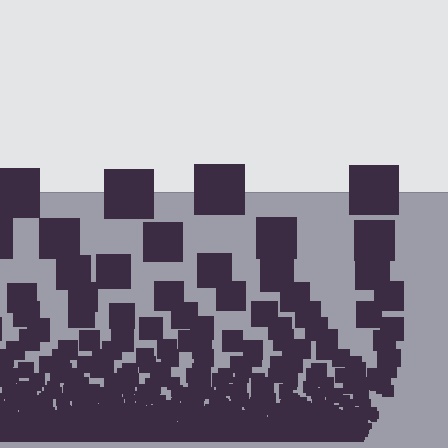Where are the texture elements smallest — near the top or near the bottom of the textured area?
Near the bottom.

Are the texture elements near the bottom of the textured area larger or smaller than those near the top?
Smaller. The gradient is inverted — elements near the bottom are smaller and denser.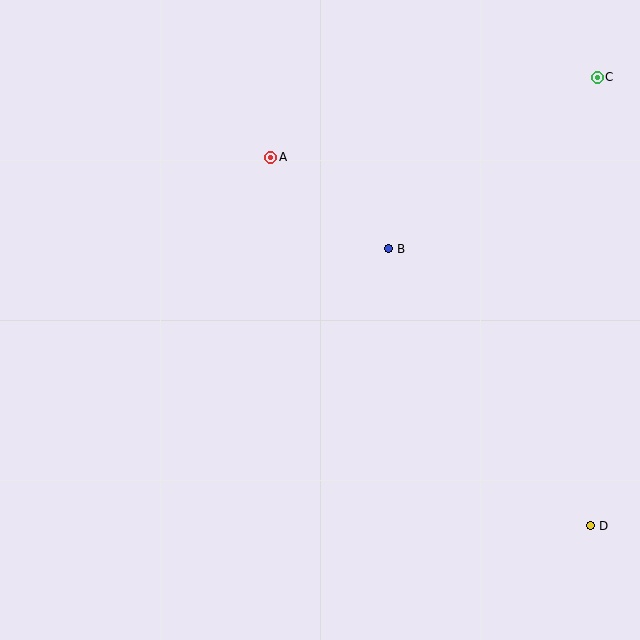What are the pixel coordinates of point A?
Point A is at (271, 157).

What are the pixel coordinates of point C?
Point C is at (597, 77).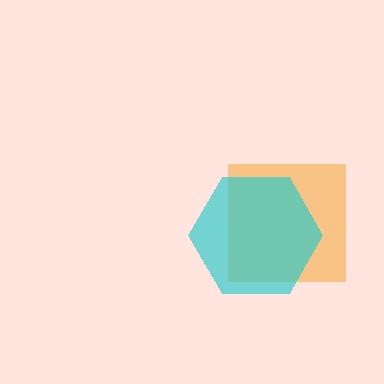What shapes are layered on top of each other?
The layered shapes are: an orange square, a cyan hexagon.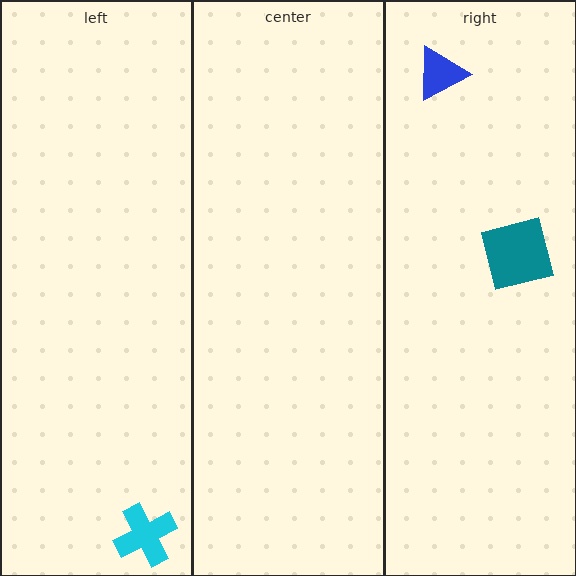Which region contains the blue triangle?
The right region.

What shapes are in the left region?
The cyan cross.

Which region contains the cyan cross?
The left region.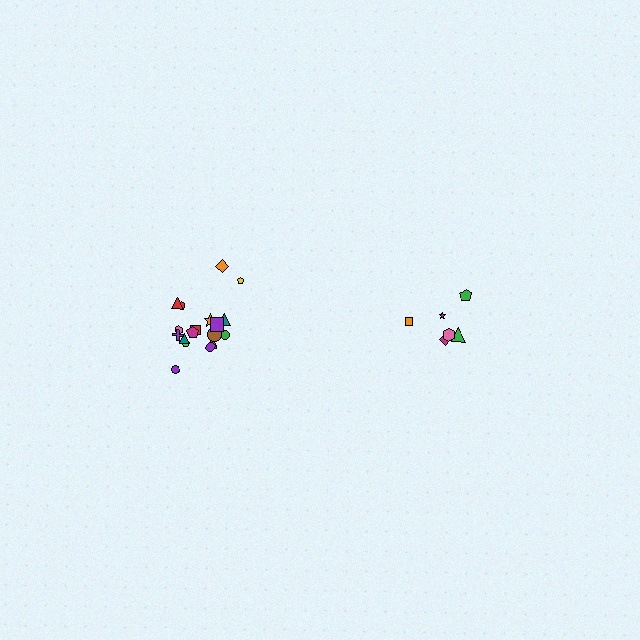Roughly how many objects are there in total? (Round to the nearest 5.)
Roughly 25 objects in total.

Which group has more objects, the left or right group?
The left group.